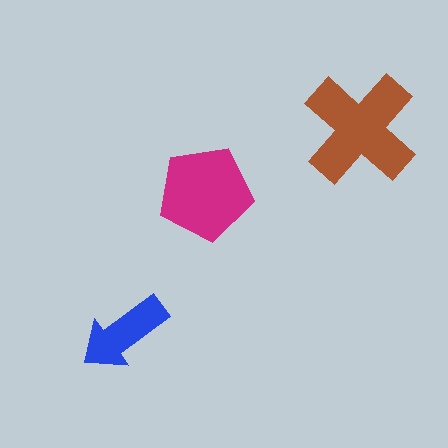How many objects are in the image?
There are 3 objects in the image.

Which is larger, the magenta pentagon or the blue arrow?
The magenta pentagon.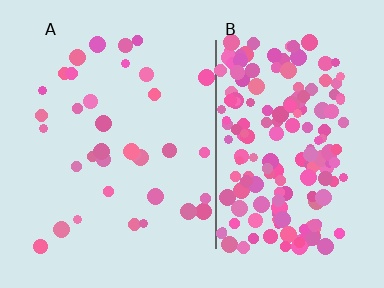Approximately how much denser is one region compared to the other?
Approximately 5.1× — region B over region A.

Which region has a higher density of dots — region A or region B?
B (the right).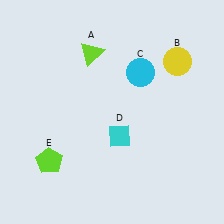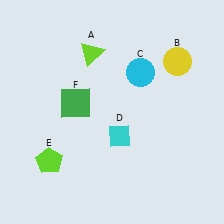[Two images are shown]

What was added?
A green square (F) was added in Image 2.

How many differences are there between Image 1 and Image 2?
There is 1 difference between the two images.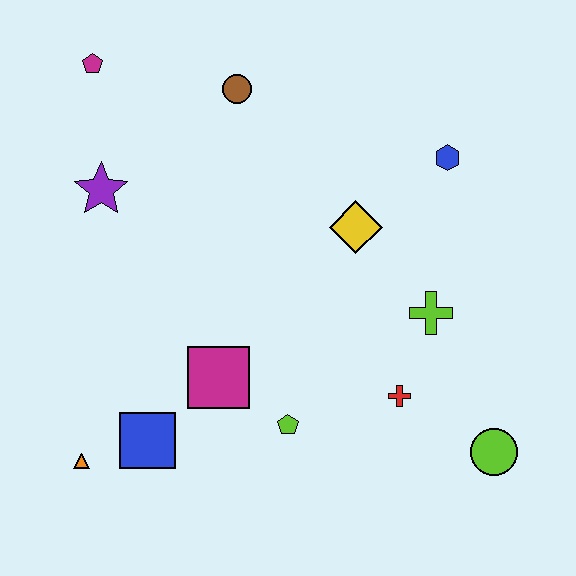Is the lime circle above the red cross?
No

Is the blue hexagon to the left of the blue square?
No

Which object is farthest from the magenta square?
The magenta pentagon is farthest from the magenta square.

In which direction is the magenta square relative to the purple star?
The magenta square is below the purple star.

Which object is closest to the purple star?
The magenta pentagon is closest to the purple star.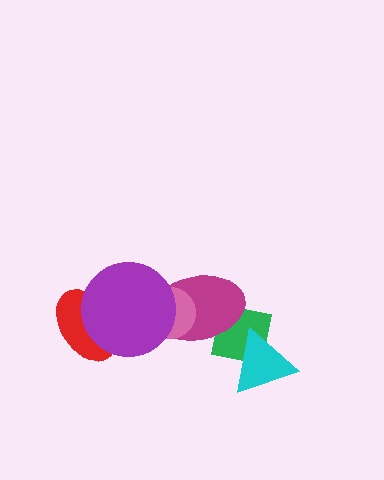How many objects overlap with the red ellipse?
1 object overlaps with the red ellipse.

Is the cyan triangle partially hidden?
No, no other shape covers it.